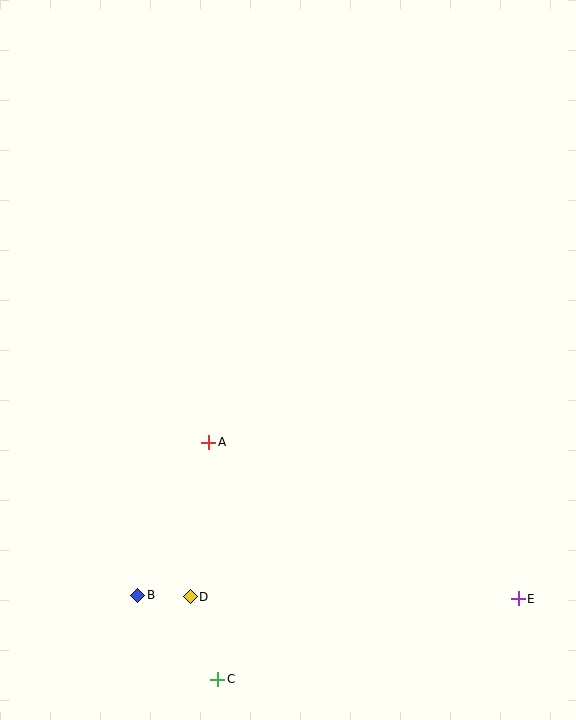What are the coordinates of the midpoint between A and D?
The midpoint between A and D is at (199, 520).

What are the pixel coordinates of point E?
Point E is at (518, 599).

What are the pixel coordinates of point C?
Point C is at (218, 679).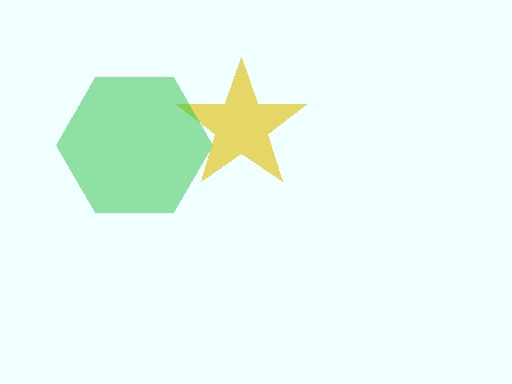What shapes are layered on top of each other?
The layered shapes are: a yellow star, a green hexagon.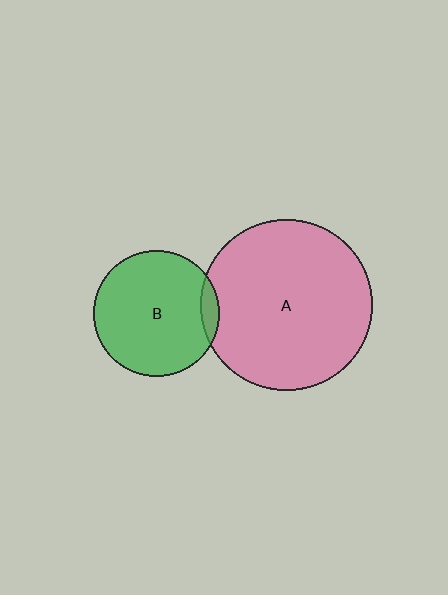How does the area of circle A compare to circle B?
Approximately 1.8 times.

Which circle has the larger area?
Circle A (pink).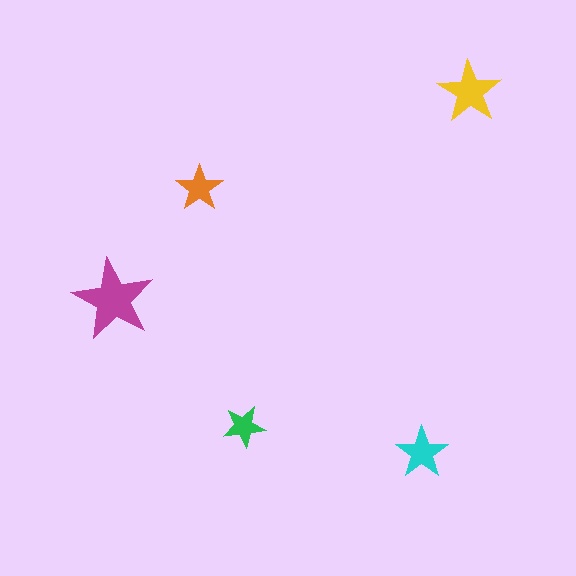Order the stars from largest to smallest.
the magenta one, the yellow one, the cyan one, the orange one, the green one.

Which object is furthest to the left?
The magenta star is leftmost.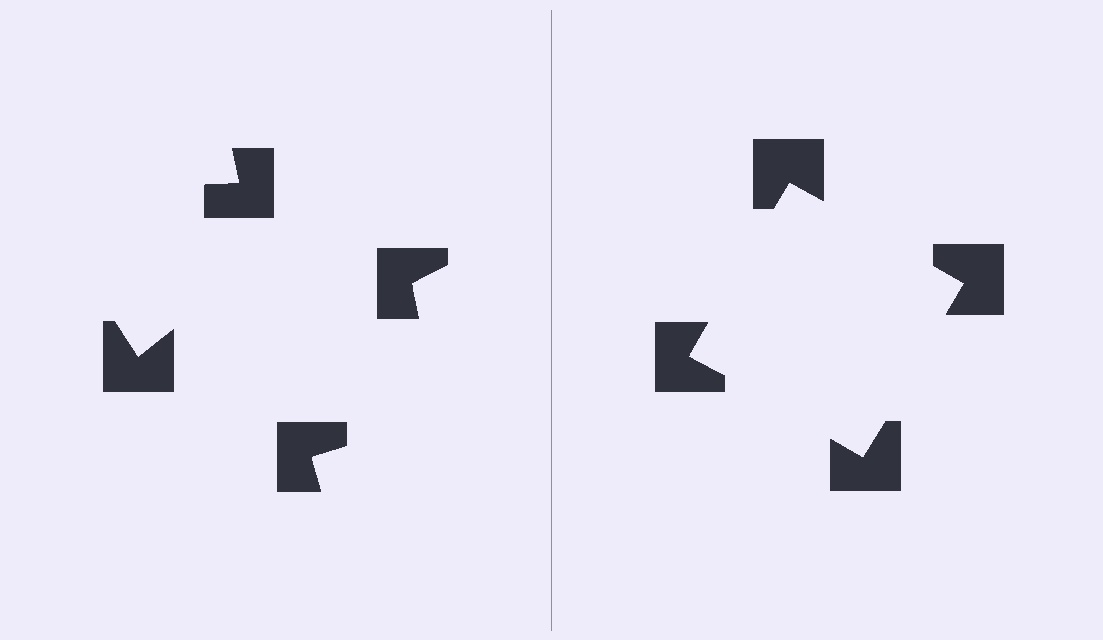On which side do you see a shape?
An illusory square appears on the right side. On the left side the wedge cuts are rotated, so no coherent shape forms.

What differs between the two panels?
The notched squares are positioned identically on both sides; only the wedge orientations differ. On the right they align to a square; on the left they are misaligned.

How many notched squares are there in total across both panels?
8 — 4 on each side.